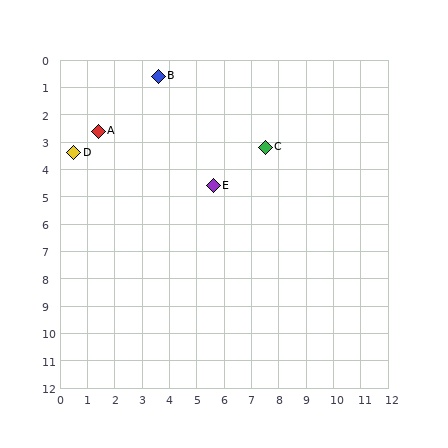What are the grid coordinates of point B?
Point B is at approximately (3.6, 0.6).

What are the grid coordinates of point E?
Point E is at approximately (5.6, 4.6).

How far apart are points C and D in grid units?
Points C and D are about 7.0 grid units apart.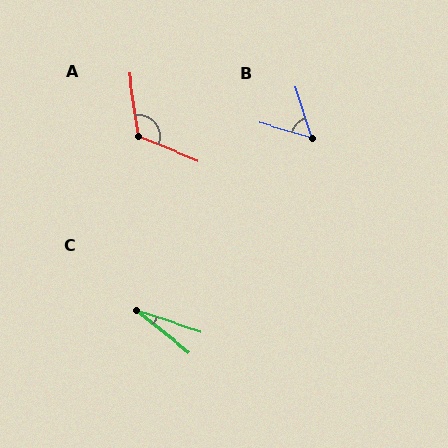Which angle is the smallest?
C, at approximately 21 degrees.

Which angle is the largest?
A, at approximately 120 degrees.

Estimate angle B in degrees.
Approximately 57 degrees.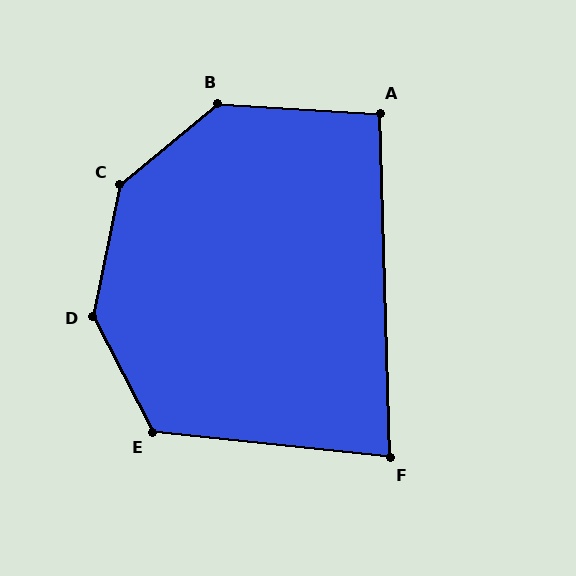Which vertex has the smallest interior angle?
F, at approximately 82 degrees.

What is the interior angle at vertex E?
Approximately 123 degrees (obtuse).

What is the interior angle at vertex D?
Approximately 141 degrees (obtuse).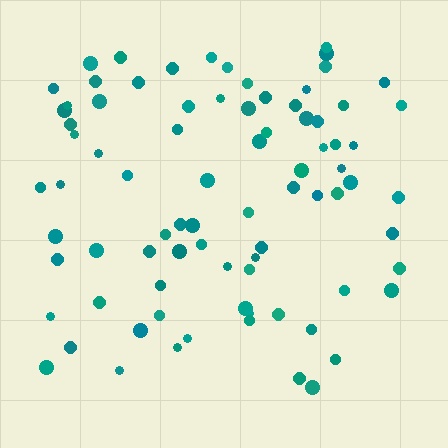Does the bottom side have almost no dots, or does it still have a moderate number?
Still a moderate number, just noticeably fewer than the top.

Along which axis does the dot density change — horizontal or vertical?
Vertical.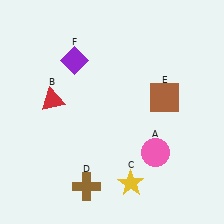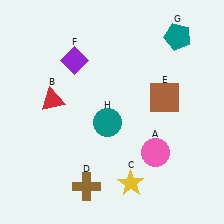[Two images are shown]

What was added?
A teal pentagon (G), a teal circle (H) were added in Image 2.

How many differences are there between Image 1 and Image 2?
There are 2 differences between the two images.